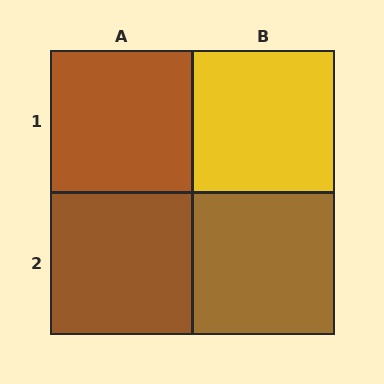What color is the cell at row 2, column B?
Brown.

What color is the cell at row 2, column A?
Brown.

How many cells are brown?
3 cells are brown.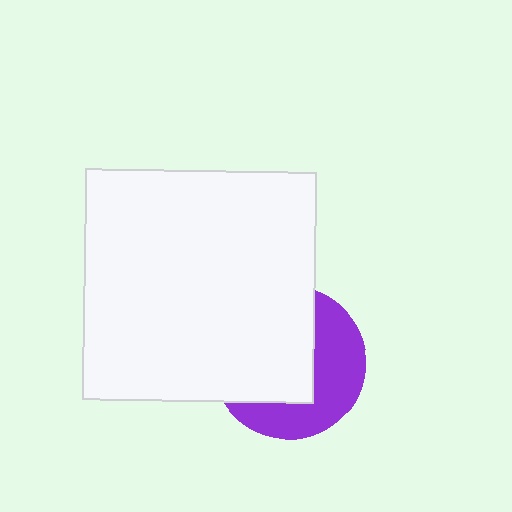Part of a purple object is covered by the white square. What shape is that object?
It is a circle.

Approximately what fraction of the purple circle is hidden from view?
Roughly 57% of the purple circle is hidden behind the white square.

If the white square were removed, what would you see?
You would see the complete purple circle.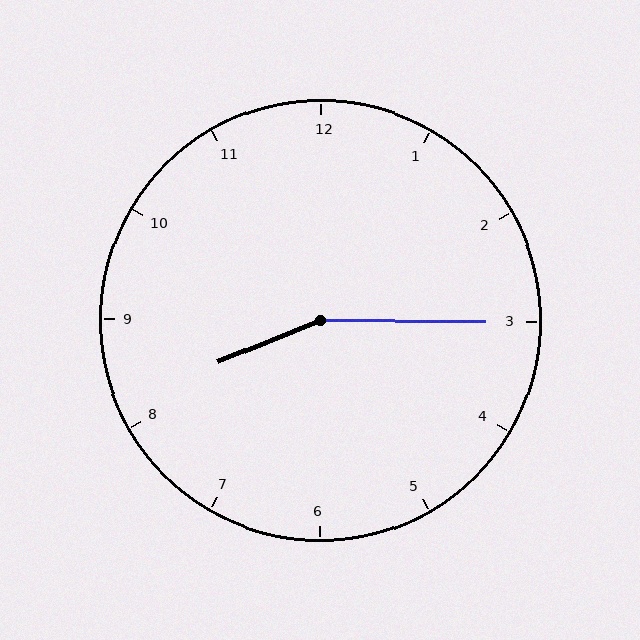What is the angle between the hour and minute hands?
Approximately 158 degrees.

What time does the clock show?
8:15.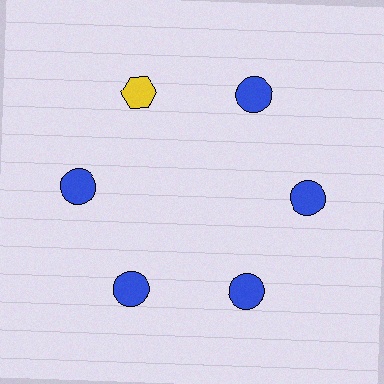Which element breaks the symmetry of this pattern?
The yellow hexagon at roughly the 11 o'clock position breaks the symmetry. All other shapes are blue circles.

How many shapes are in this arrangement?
There are 6 shapes arranged in a ring pattern.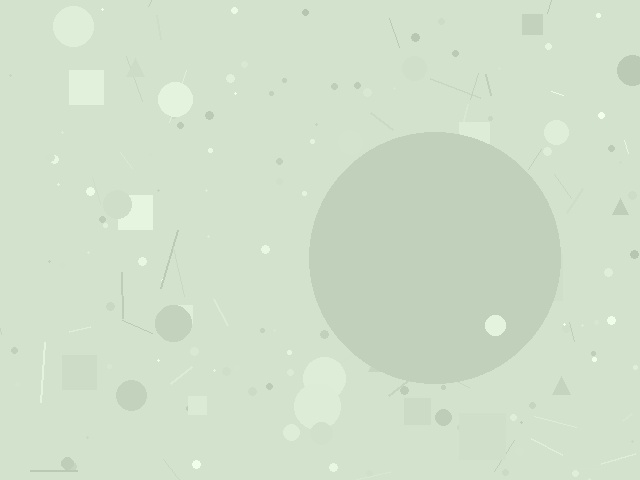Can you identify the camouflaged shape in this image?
The camouflaged shape is a circle.